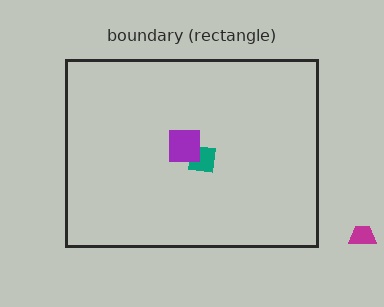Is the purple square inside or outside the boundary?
Inside.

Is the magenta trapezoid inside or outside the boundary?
Outside.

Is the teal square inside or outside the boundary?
Inside.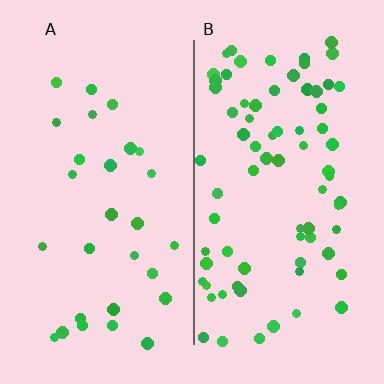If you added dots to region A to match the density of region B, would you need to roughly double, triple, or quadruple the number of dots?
Approximately triple.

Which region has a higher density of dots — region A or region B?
B (the right).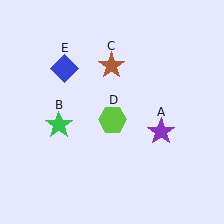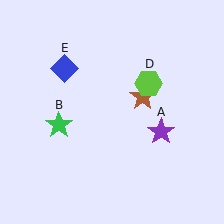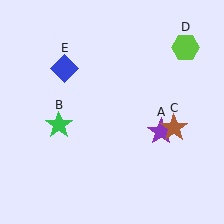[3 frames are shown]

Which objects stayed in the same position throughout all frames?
Purple star (object A) and green star (object B) and blue diamond (object E) remained stationary.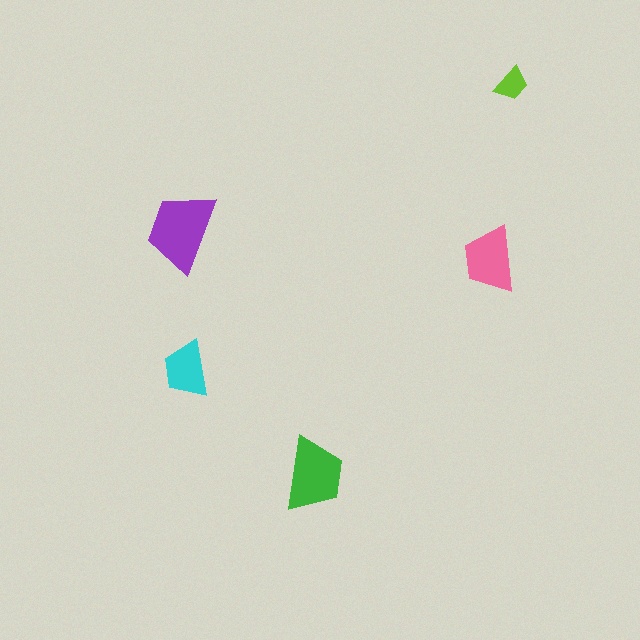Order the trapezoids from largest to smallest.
the purple one, the green one, the pink one, the cyan one, the lime one.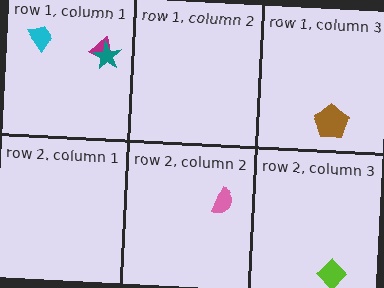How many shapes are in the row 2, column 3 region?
1.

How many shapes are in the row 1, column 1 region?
3.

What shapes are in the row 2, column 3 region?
The lime diamond.